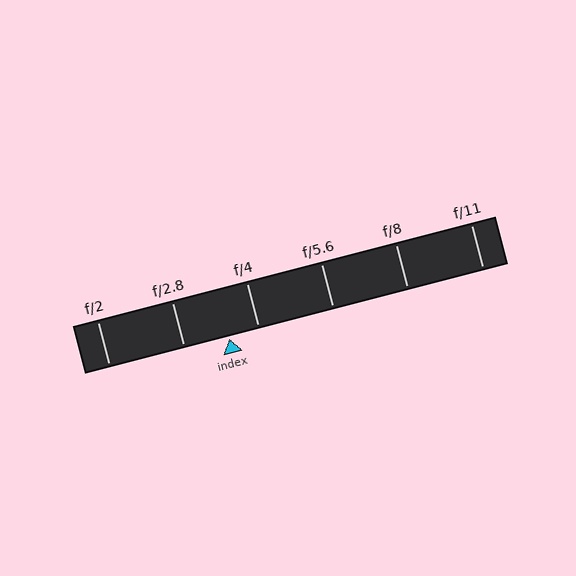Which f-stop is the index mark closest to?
The index mark is closest to f/4.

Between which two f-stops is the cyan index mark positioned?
The index mark is between f/2.8 and f/4.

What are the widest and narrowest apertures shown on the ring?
The widest aperture shown is f/2 and the narrowest is f/11.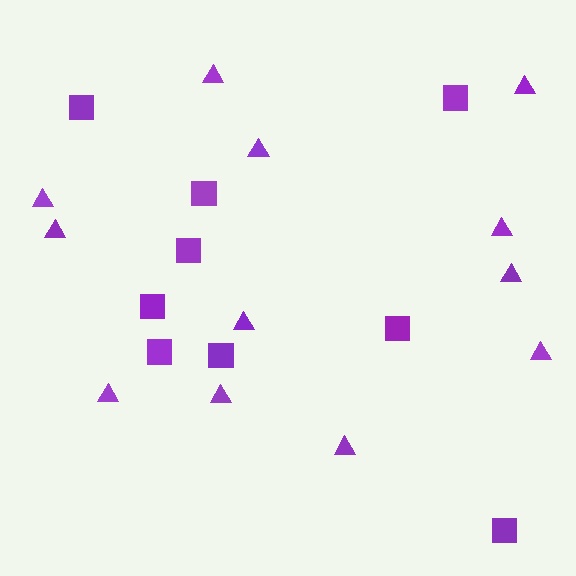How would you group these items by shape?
There are 2 groups: one group of squares (9) and one group of triangles (12).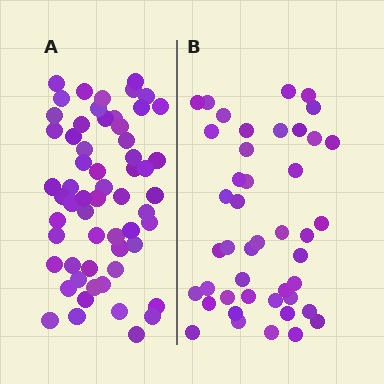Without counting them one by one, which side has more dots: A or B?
Region A (the left region) has more dots.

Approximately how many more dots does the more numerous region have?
Region A has approximately 15 more dots than region B.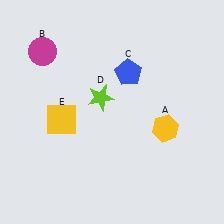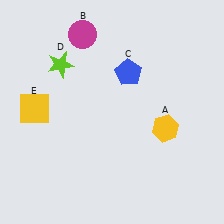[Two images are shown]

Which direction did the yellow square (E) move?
The yellow square (E) moved left.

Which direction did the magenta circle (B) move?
The magenta circle (B) moved right.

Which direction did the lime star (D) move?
The lime star (D) moved left.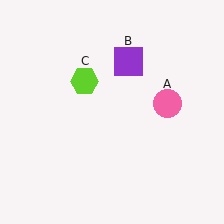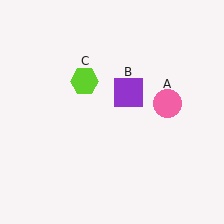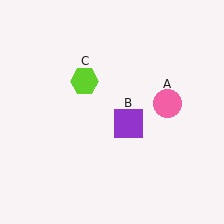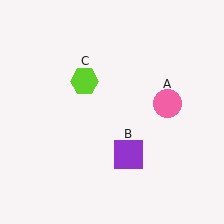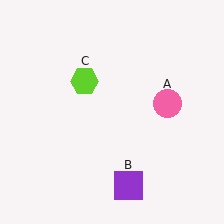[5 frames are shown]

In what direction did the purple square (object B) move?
The purple square (object B) moved down.